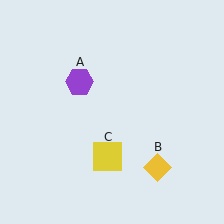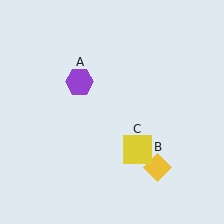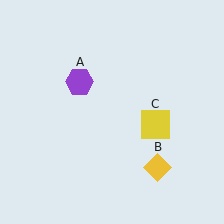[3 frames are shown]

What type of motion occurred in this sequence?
The yellow square (object C) rotated counterclockwise around the center of the scene.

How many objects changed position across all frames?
1 object changed position: yellow square (object C).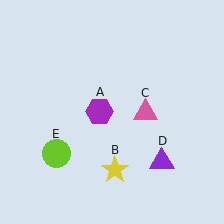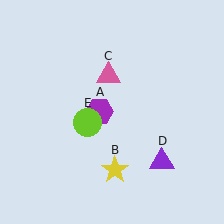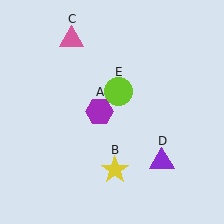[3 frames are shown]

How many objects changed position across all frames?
2 objects changed position: pink triangle (object C), lime circle (object E).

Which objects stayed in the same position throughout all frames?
Purple hexagon (object A) and yellow star (object B) and purple triangle (object D) remained stationary.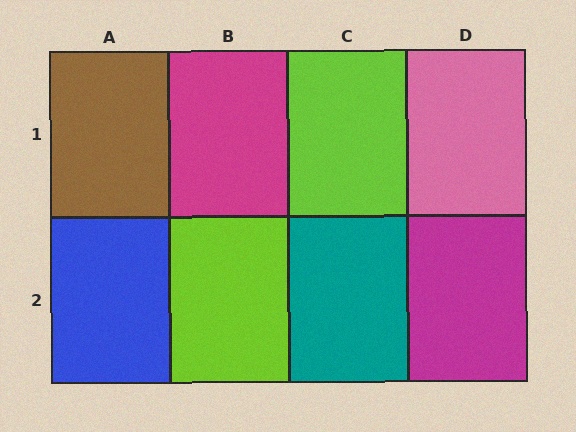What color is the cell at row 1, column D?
Pink.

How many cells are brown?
1 cell is brown.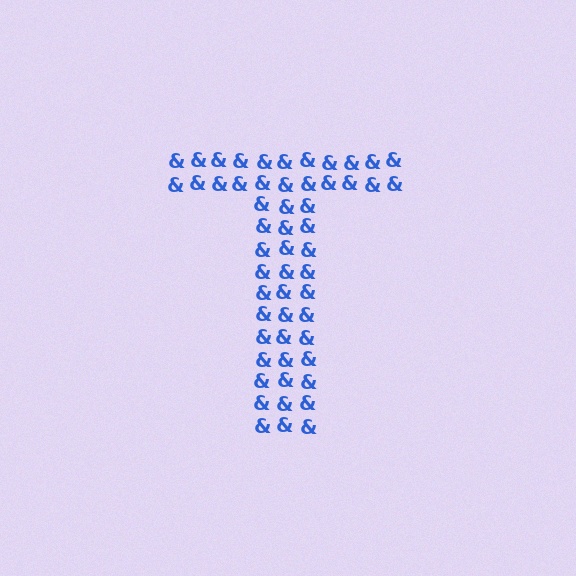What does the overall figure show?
The overall figure shows the letter T.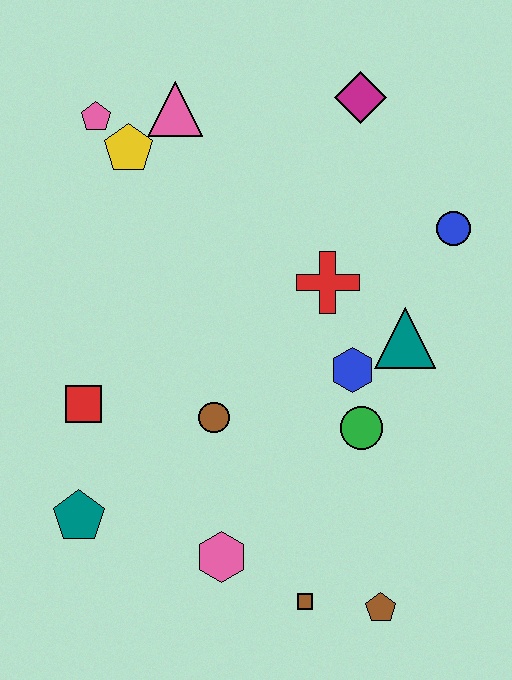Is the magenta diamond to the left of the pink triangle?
No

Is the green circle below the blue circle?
Yes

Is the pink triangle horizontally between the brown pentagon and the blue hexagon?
No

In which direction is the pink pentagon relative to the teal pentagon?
The pink pentagon is above the teal pentagon.